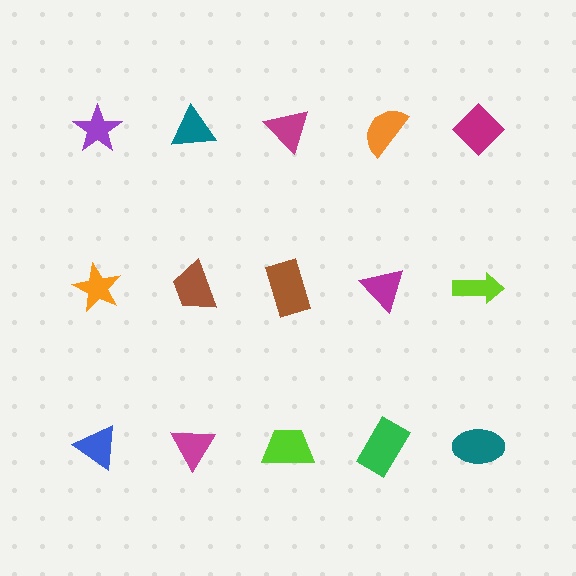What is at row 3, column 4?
A green rectangle.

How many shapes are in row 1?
5 shapes.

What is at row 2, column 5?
A lime arrow.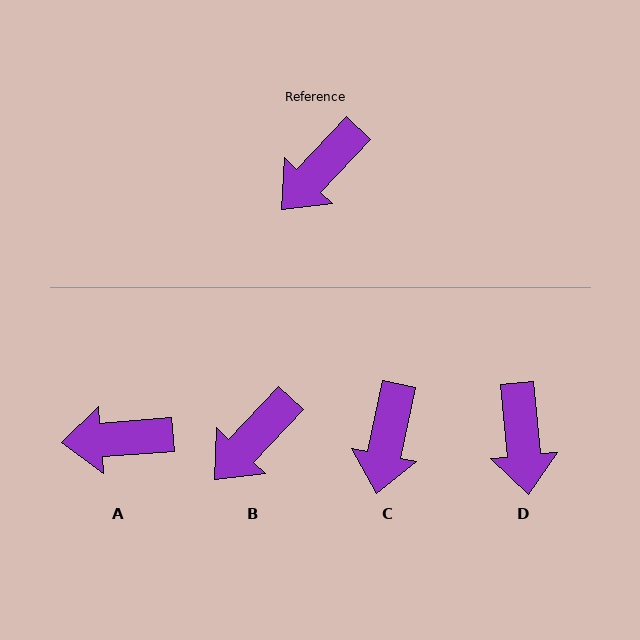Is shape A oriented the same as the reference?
No, it is off by about 42 degrees.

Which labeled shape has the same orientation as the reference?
B.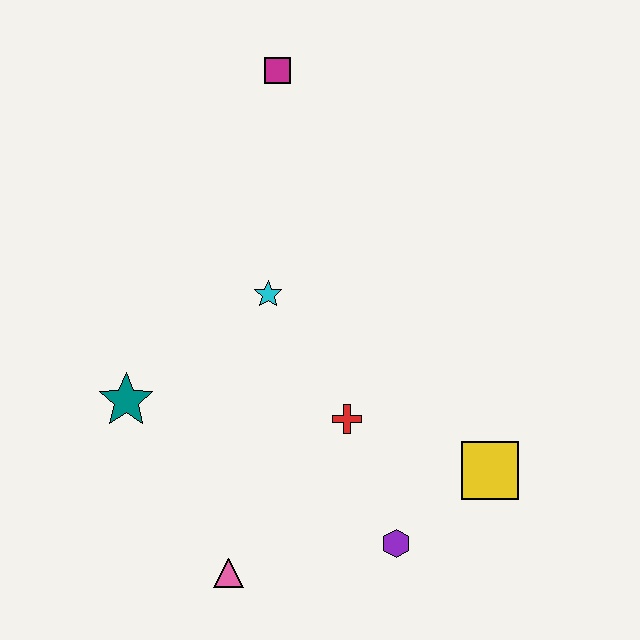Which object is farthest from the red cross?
The magenta square is farthest from the red cross.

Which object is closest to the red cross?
The purple hexagon is closest to the red cross.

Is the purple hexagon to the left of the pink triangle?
No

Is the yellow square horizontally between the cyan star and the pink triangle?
No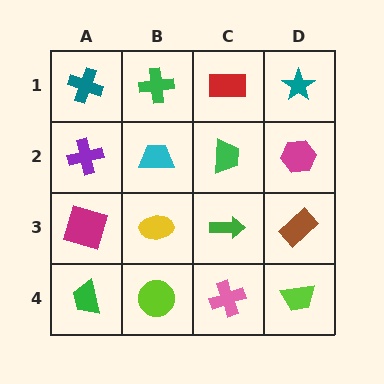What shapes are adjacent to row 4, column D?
A brown rectangle (row 3, column D), a pink cross (row 4, column C).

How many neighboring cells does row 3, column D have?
3.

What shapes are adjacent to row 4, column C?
A green arrow (row 3, column C), a lime circle (row 4, column B), a lime trapezoid (row 4, column D).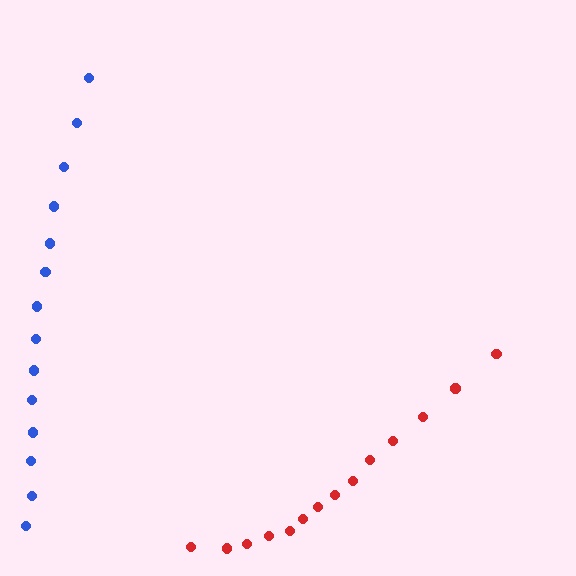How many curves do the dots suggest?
There are 2 distinct paths.